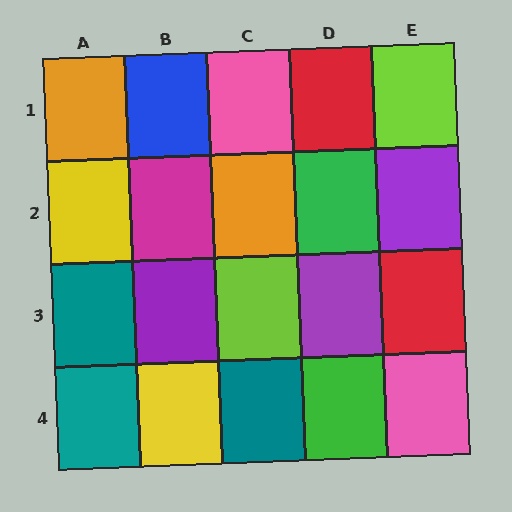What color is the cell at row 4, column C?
Teal.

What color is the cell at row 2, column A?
Yellow.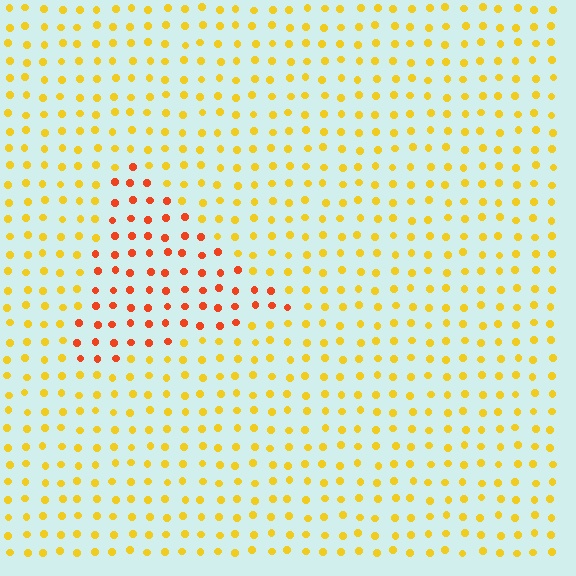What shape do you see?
I see a triangle.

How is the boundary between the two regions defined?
The boundary is defined purely by a slight shift in hue (about 40 degrees). Spacing, size, and orientation are identical on both sides.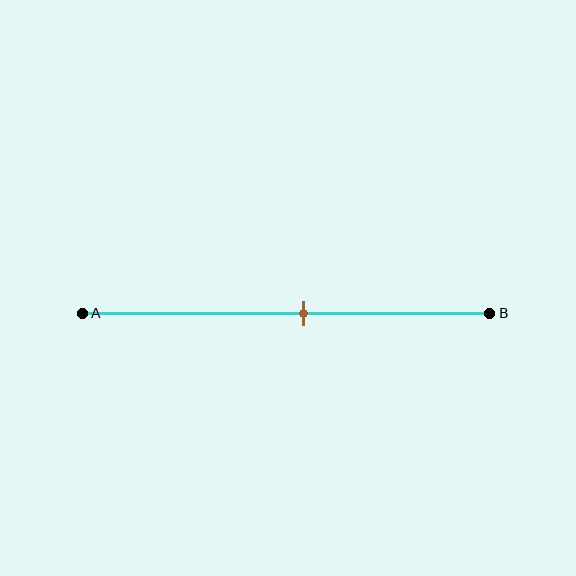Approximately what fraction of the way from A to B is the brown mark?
The brown mark is approximately 55% of the way from A to B.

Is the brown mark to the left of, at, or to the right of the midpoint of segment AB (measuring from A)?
The brown mark is to the right of the midpoint of segment AB.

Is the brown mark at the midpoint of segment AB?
No, the mark is at about 55% from A, not at the 50% midpoint.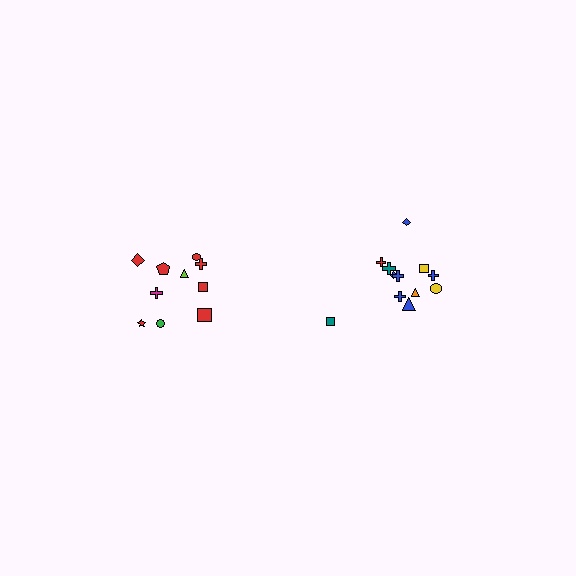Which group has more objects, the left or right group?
The right group.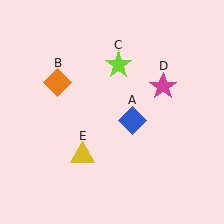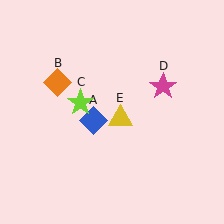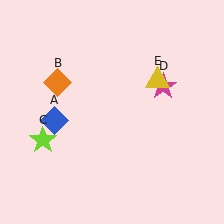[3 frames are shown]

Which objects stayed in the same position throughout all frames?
Orange diamond (object B) and magenta star (object D) remained stationary.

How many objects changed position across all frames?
3 objects changed position: blue diamond (object A), lime star (object C), yellow triangle (object E).